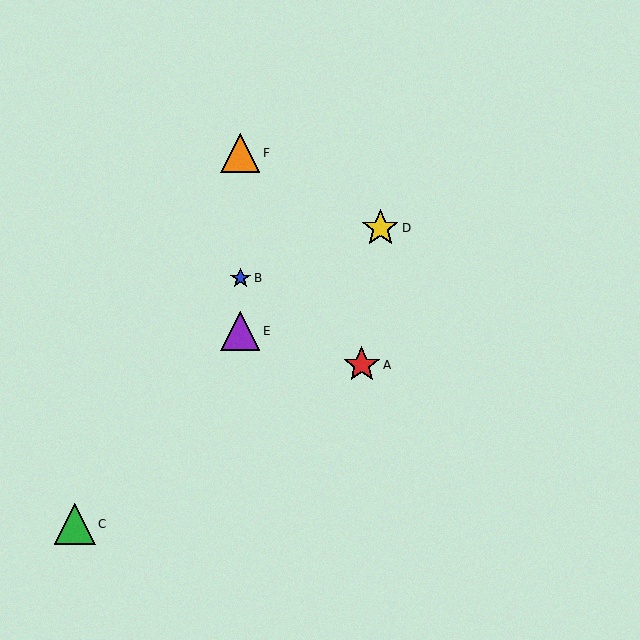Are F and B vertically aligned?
Yes, both are at x≈240.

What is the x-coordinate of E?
Object E is at x≈240.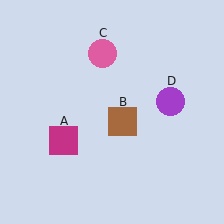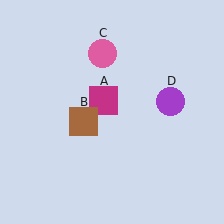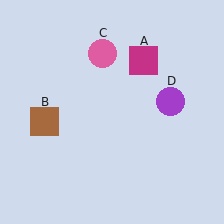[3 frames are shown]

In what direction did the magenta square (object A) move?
The magenta square (object A) moved up and to the right.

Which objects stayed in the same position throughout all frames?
Pink circle (object C) and purple circle (object D) remained stationary.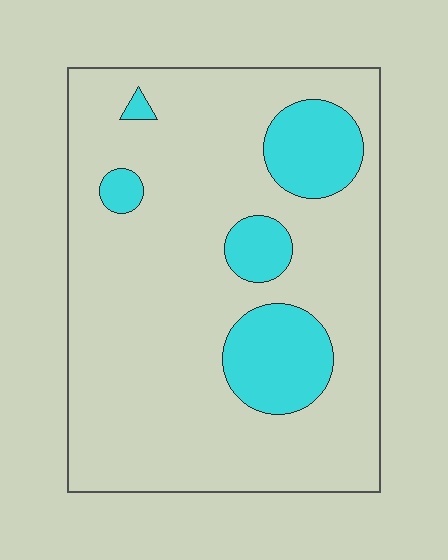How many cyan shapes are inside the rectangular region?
5.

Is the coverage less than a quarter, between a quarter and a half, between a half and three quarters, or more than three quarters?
Less than a quarter.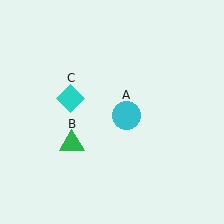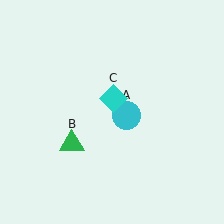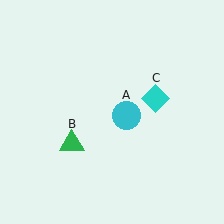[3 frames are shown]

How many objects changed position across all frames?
1 object changed position: cyan diamond (object C).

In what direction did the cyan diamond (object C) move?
The cyan diamond (object C) moved right.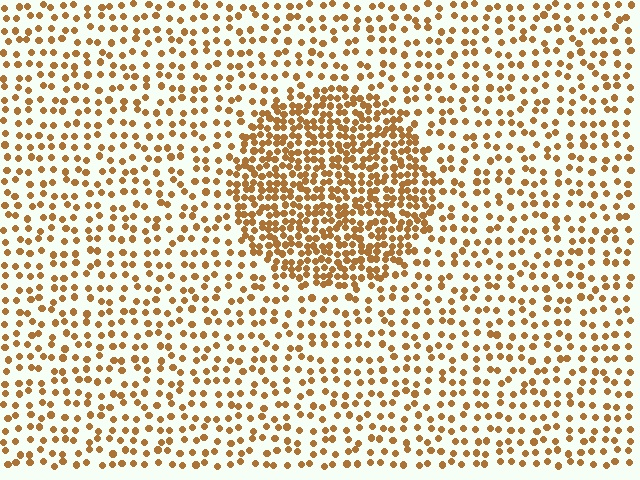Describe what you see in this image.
The image contains small brown elements arranged at two different densities. A circle-shaped region is visible where the elements are more densely packed than the surrounding area.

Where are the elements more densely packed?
The elements are more densely packed inside the circle boundary.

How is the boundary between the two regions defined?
The boundary is defined by a change in element density (approximately 2.3x ratio). All elements are the same color, size, and shape.